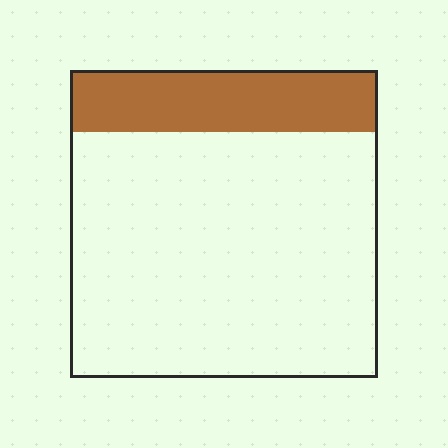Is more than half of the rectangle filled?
No.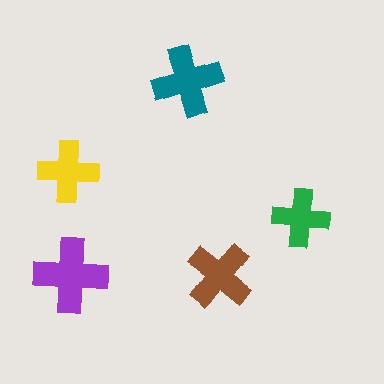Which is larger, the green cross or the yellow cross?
The yellow one.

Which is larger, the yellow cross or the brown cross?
The brown one.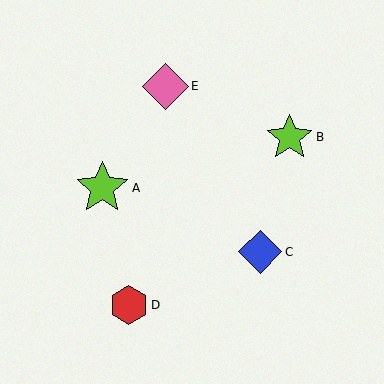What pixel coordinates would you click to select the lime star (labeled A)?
Click at (102, 188) to select the lime star A.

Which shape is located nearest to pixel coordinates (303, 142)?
The lime star (labeled B) at (290, 137) is nearest to that location.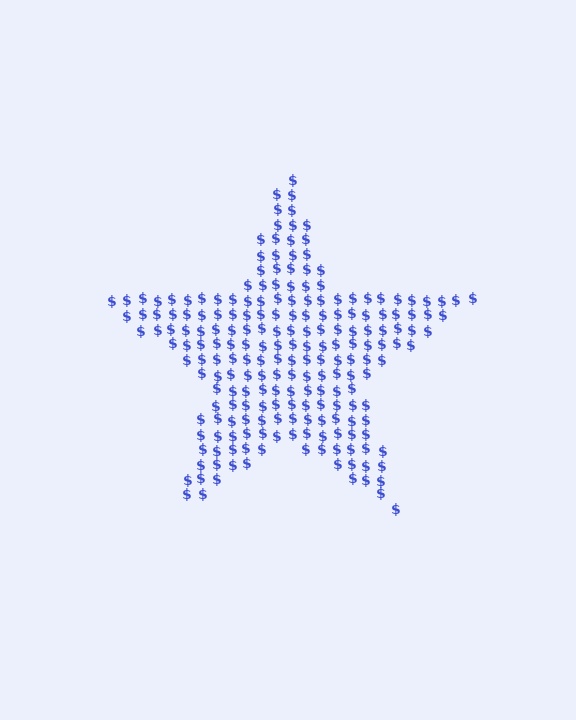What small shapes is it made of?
It is made of small dollar signs.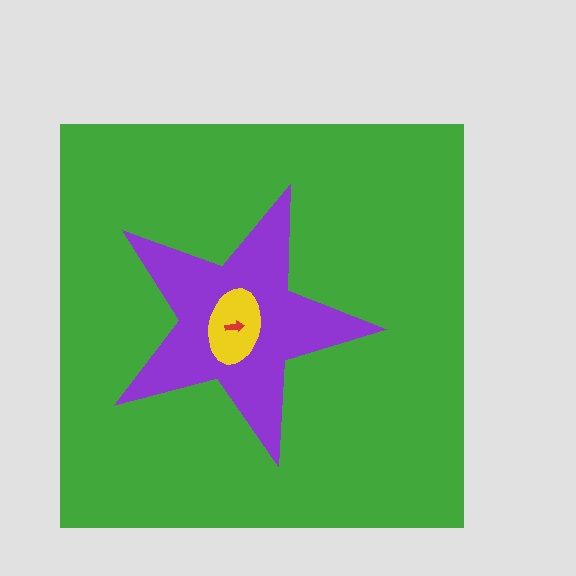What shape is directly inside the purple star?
The yellow ellipse.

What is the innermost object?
The red arrow.